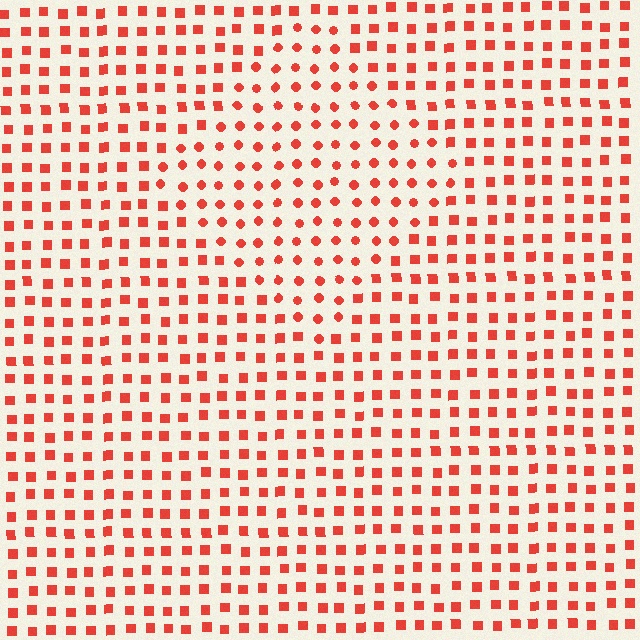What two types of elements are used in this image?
The image uses circles inside the diamond region and squares outside it.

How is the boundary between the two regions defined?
The boundary is defined by a change in element shape: circles inside vs. squares outside. All elements share the same color and spacing.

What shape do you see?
I see a diamond.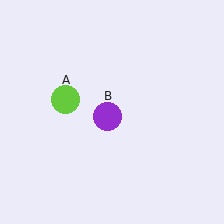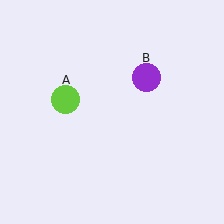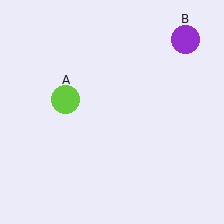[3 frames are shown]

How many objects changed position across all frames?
1 object changed position: purple circle (object B).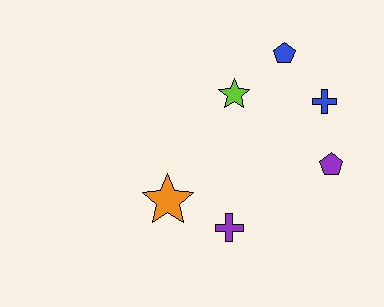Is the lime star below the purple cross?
No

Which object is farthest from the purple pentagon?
The orange star is farthest from the purple pentagon.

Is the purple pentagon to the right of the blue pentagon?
Yes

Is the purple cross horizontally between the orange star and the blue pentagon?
Yes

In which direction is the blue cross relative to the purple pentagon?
The blue cross is above the purple pentagon.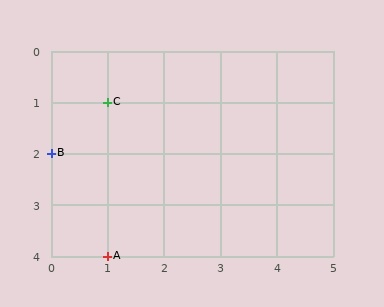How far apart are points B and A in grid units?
Points B and A are 1 column and 2 rows apart (about 2.2 grid units diagonally).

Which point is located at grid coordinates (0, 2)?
Point B is at (0, 2).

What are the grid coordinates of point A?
Point A is at grid coordinates (1, 4).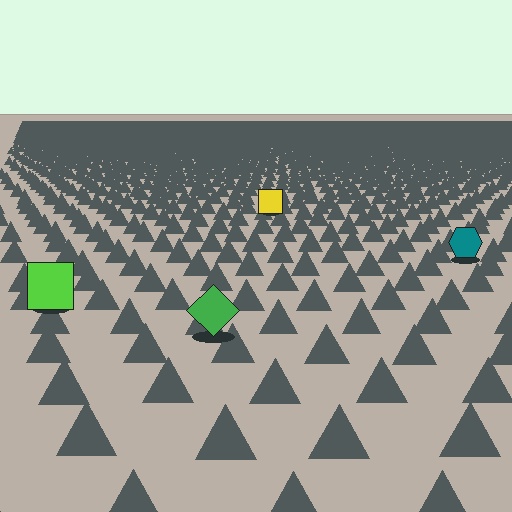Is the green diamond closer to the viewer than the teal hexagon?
Yes. The green diamond is closer — you can tell from the texture gradient: the ground texture is coarser near it.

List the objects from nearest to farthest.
From nearest to farthest: the green diamond, the lime square, the teal hexagon, the yellow square.